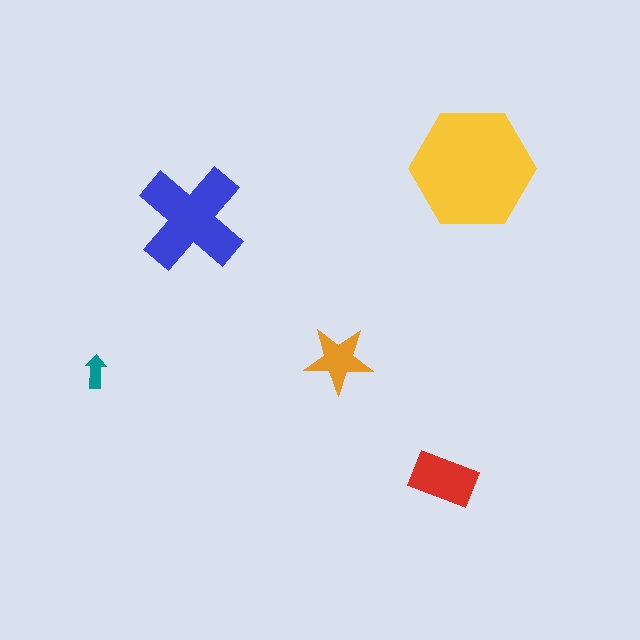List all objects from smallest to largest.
The teal arrow, the orange star, the red rectangle, the blue cross, the yellow hexagon.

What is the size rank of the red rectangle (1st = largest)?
3rd.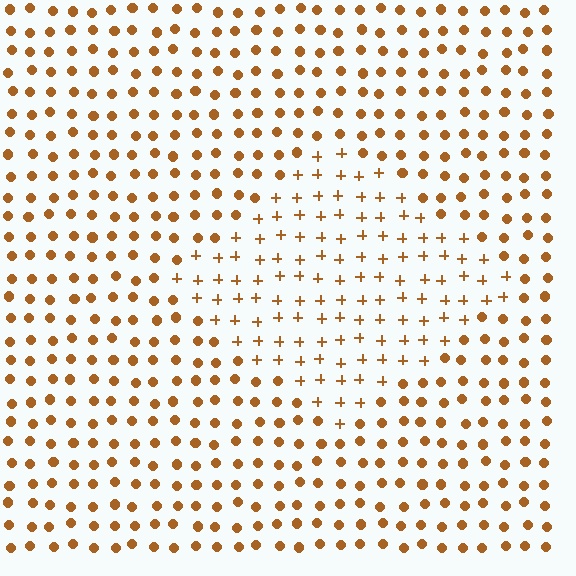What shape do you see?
I see a diamond.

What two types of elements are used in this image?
The image uses plus signs inside the diamond region and circles outside it.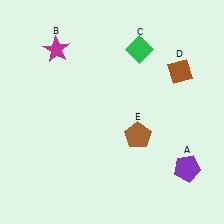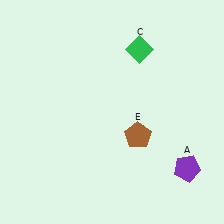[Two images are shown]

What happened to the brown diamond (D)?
The brown diamond (D) was removed in Image 2. It was in the top-right area of Image 1.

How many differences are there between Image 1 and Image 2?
There are 2 differences between the two images.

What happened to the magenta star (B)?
The magenta star (B) was removed in Image 2. It was in the top-left area of Image 1.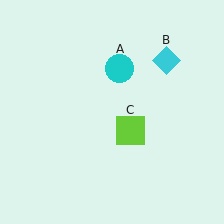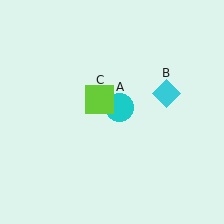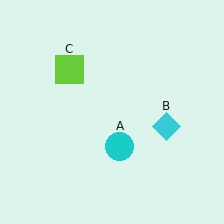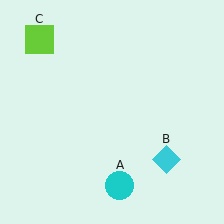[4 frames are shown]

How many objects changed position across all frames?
3 objects changed position: cyan circle (object A), cyan diamond (object B), lime square (object C).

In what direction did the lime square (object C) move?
The lime square (object C) moved up and to the left.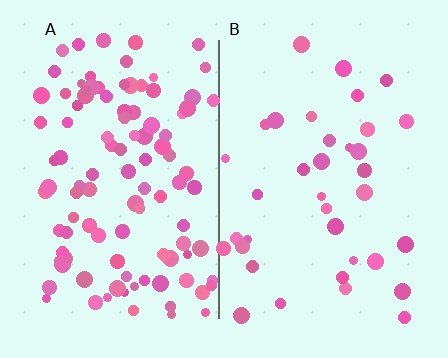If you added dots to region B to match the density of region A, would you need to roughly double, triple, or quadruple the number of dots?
Approximately triple.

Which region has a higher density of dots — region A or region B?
A (the left).